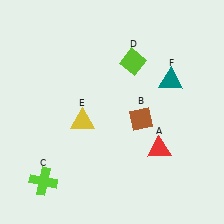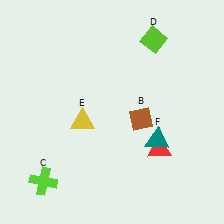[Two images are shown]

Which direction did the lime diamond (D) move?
The lime diamond (D) moved up.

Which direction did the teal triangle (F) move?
The teal triangle (F) moved down.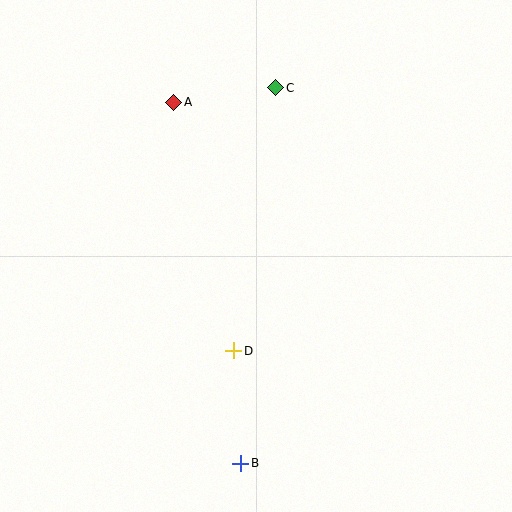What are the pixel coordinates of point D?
Point D is at (234, 351).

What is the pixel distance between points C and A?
The distance between C and A is 103 pixels.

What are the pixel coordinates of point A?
Point A is at (174, 102).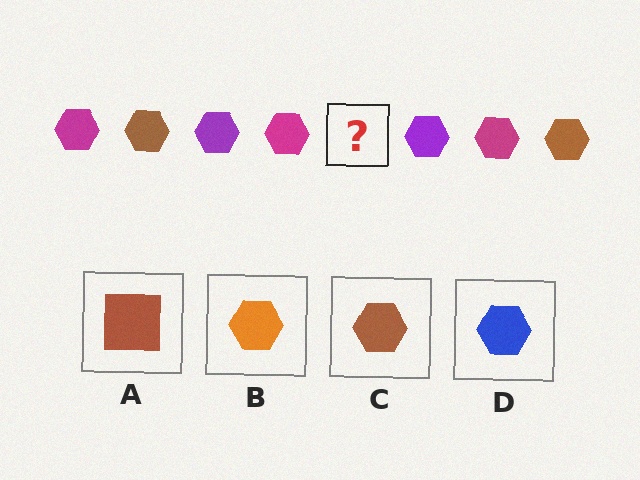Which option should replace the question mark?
Option C.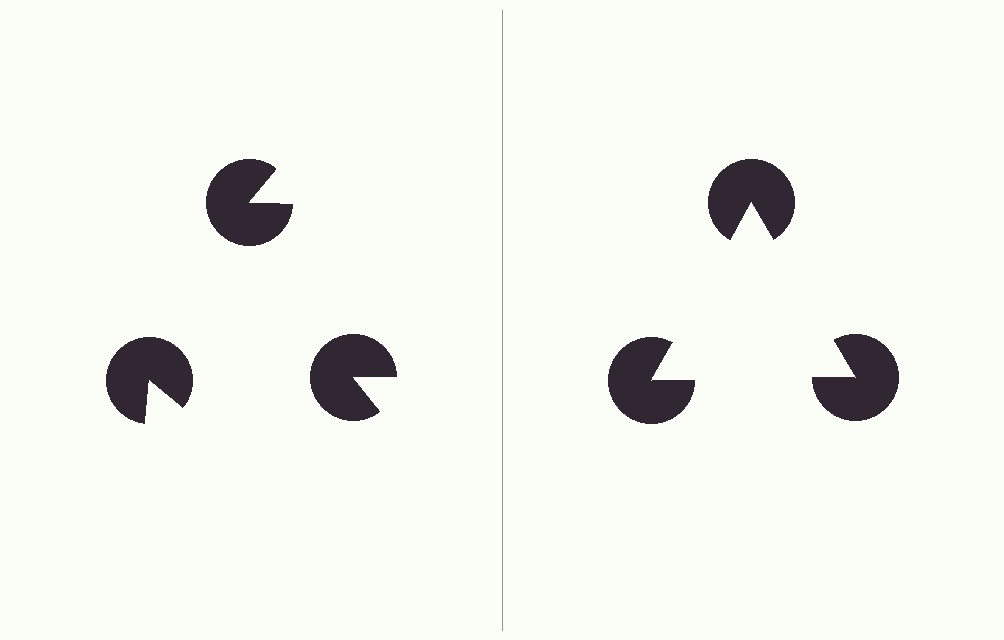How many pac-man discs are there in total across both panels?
6 — 3 on each side.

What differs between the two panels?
The pac-man discs are positioned identically on both sides; only the wedge orientations differ. On the right they align to a triangle; on the left they are misaligned.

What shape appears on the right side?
An illusory triangle.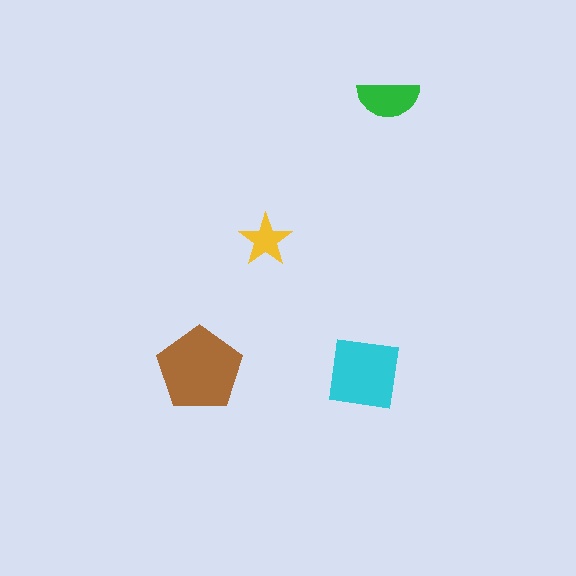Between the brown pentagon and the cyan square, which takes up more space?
The brown pentagon.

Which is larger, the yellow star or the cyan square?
The cyan square.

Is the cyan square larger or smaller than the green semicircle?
Larger.